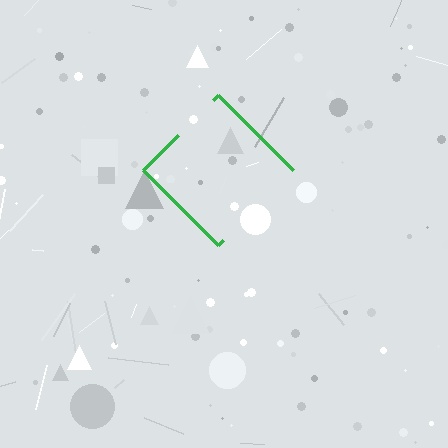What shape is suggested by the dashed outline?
The dashed outline suggests a diamond.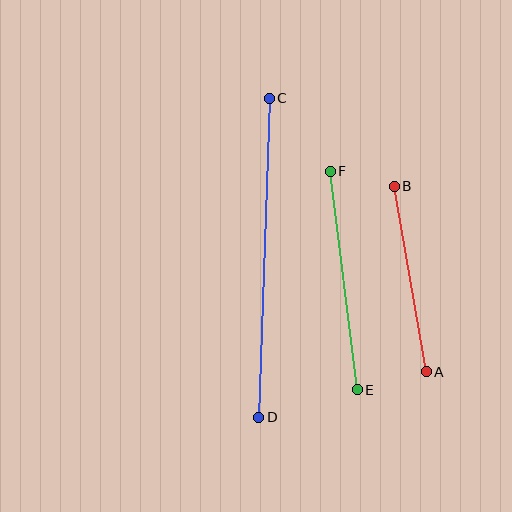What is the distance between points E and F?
The distance is approximately 220 pixels.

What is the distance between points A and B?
The distance is approximately 188 pixels.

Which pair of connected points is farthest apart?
Points C and D are farthest apart.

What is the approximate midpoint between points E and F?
The midpoint is at approximately (344, 280) pixels.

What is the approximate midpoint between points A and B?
The midpoint is at approximately (410, 279) pixels.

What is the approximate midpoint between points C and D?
The midpoint is at approximately (264, 258) pixels.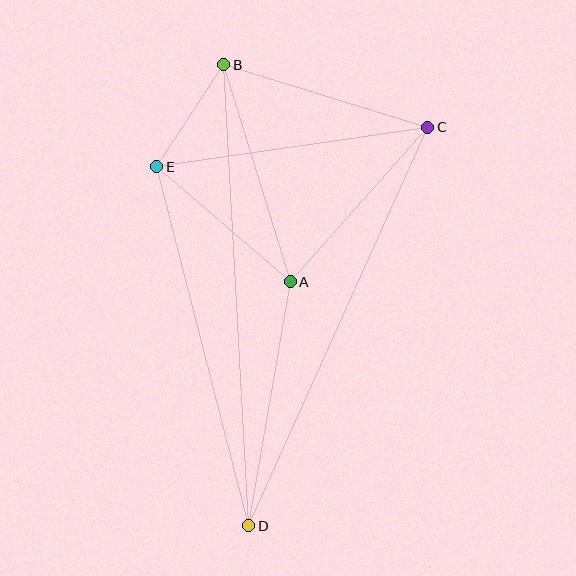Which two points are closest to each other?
Points B and E are closest to each other.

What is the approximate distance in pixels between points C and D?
The distance between C and D is approximately 437 pixels.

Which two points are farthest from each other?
Points B and D are farthest from each other.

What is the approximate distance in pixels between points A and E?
The distance between A and E is approximately 176 pixels.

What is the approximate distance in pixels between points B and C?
The distance between B and C is approximately 213 pixels.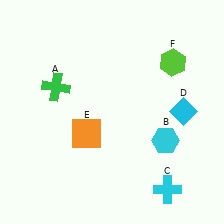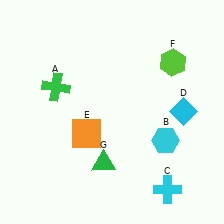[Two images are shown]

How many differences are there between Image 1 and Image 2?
There is 1 difference between the two images.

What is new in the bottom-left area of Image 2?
A green triangle (G) was added in the bottom-left area of Image 2.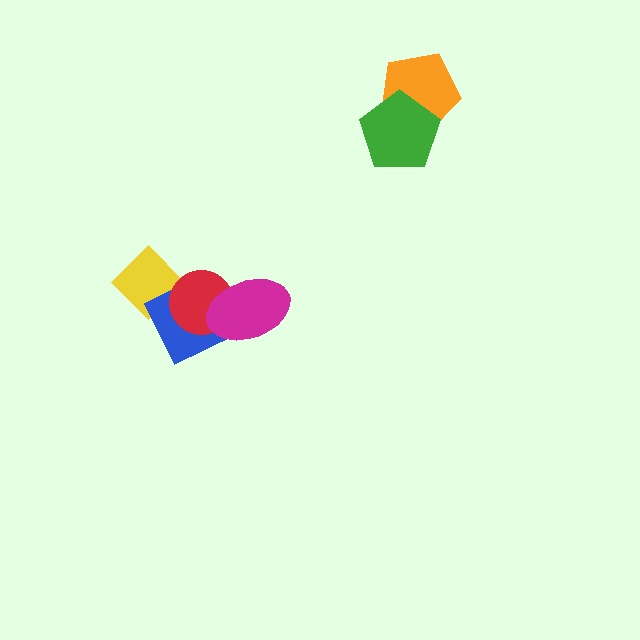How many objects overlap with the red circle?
3 objects overlap with the red circle.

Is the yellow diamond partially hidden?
Yes, it is partially covered by another shape.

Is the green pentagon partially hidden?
No, no other shape covers it.